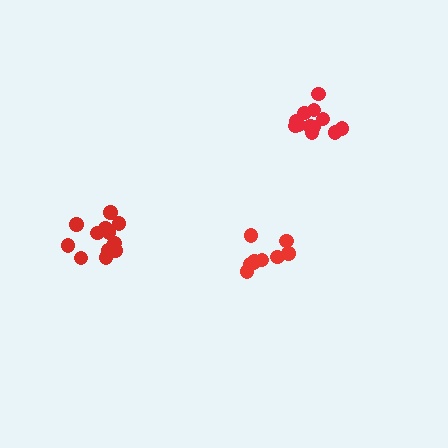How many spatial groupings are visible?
There are 3 spatial groupings.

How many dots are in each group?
Group 1: 9 dots, Group 2: 12 dots, Group 3: 12 dots (33 total).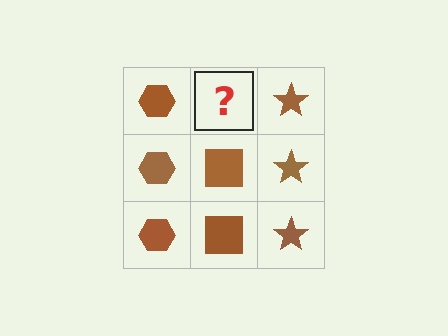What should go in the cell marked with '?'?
The missing cell should contain a brown square.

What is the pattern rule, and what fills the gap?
The rule is that each column has a consistent shape. The gap should be filled with a brown square.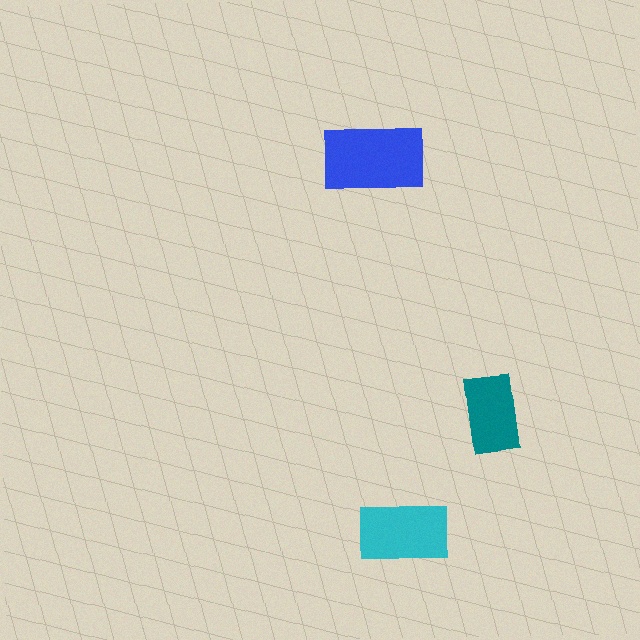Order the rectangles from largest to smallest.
the blue one, the cyan one, the teal one.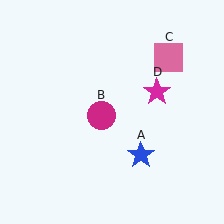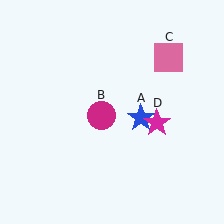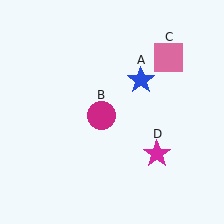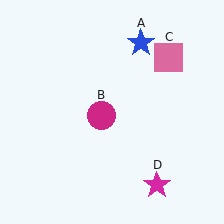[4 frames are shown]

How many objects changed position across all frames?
2 objects changed position: blue star (object A), magenta star (object D).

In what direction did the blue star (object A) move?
The blue star (object A) moved up.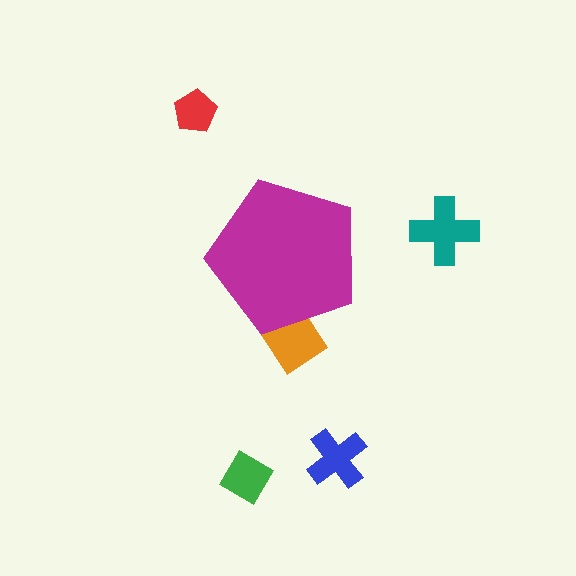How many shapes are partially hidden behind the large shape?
1 shape is partially hidden.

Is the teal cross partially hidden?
No, the teal cross is fully visible.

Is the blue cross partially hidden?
No, the blue cross is fully visible.